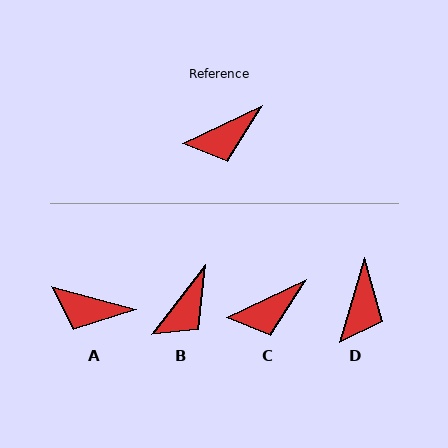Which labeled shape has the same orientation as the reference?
C.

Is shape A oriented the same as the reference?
No, it is off by about 40 degrees.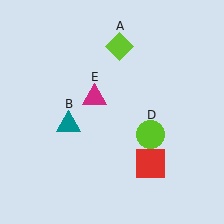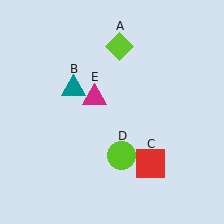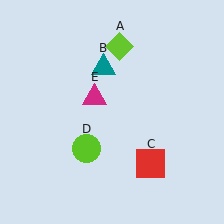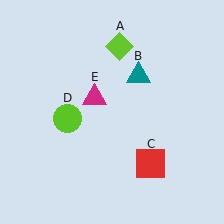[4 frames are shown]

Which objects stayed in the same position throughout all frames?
Lime diamond (object A) and red square (object C) and magenta triangle (object E) remained stationary.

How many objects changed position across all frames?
2 objects changed position: teal triangle (object B), lime circle (object D).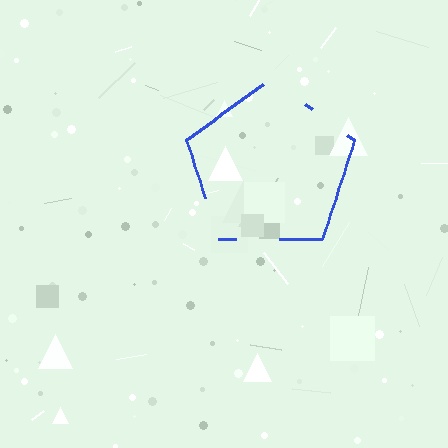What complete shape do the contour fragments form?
The contour fragments form a pentagon.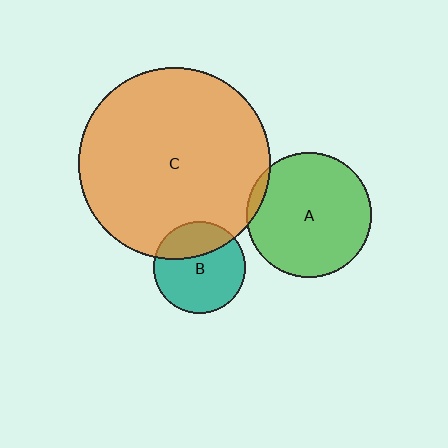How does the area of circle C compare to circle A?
Approximately 2.3 times.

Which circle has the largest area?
Circle C (orange).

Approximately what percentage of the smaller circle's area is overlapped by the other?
Approximately 30%.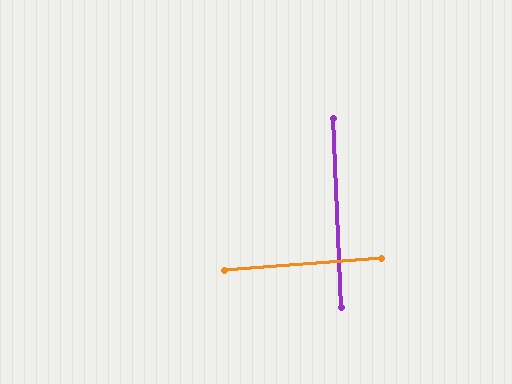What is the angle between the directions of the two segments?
Approximately 88 degrees.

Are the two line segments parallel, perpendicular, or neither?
Perpendicular — they meet at approximately 88°.